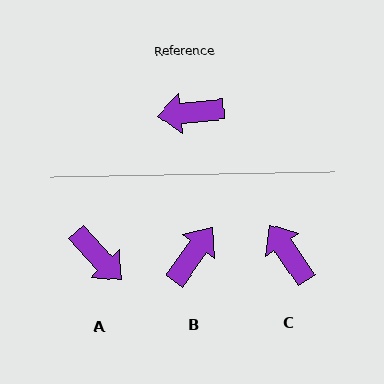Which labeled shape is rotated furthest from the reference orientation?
B, about 131 degrees away.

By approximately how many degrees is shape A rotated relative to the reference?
Approximately 128 degrees counter-clockwise.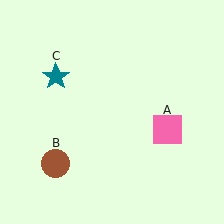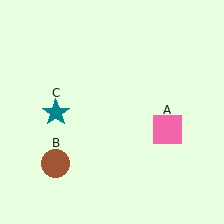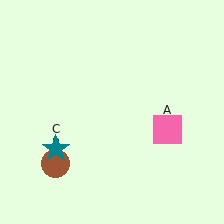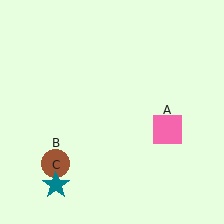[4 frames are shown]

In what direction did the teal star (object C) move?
The teal star (object C) moved down.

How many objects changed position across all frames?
1 object changed position: teal star (object C).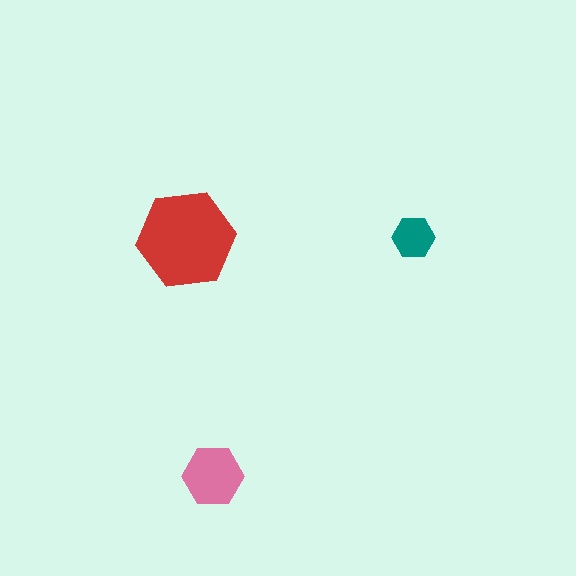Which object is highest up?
The teal hexagon is topmost.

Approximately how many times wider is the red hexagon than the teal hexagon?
About 2.5 times wider.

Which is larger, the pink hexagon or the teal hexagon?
The pink one.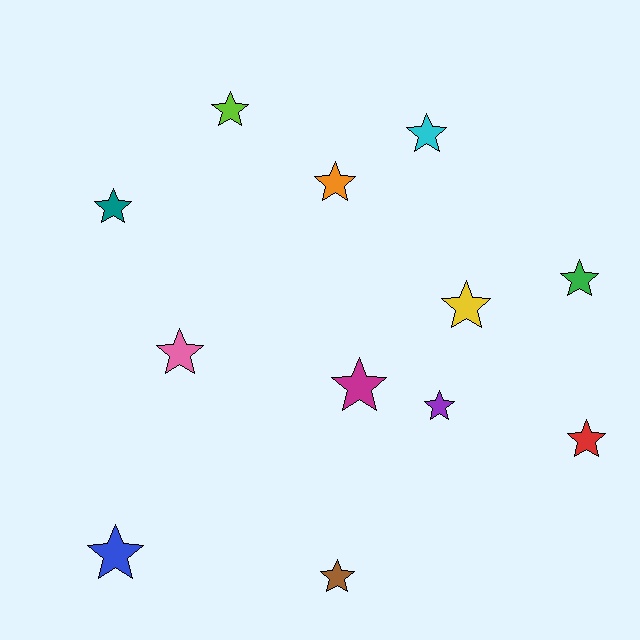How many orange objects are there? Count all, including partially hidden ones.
There is 1 orange object.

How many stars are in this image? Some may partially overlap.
There are 12 stars.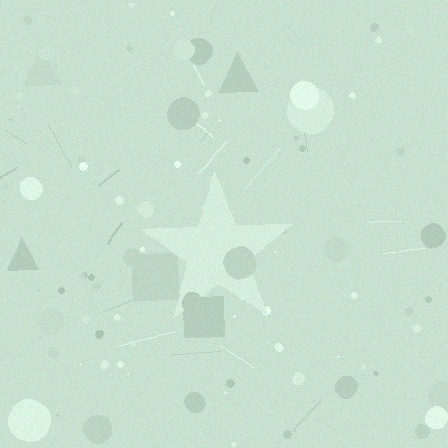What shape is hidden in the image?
A star is hidden in the image.